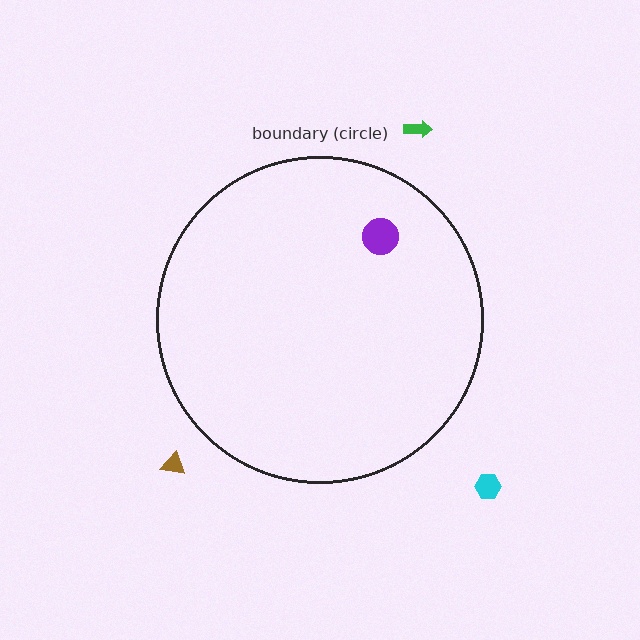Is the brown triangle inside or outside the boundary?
Outside.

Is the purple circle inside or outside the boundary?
Inside.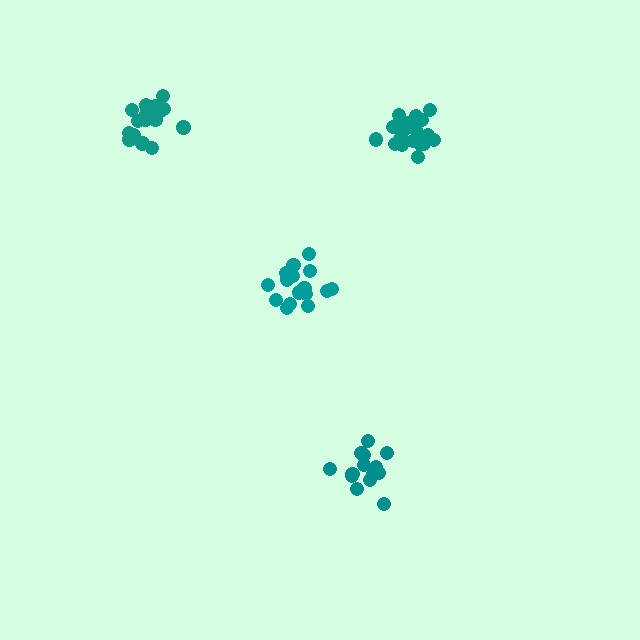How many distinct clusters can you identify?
There are 4 distinct clusters.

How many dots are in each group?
Group 1: 14 dots, Group 2: 20 dots, Group 3: 20 dots, Group 4: 17 dots (71 total).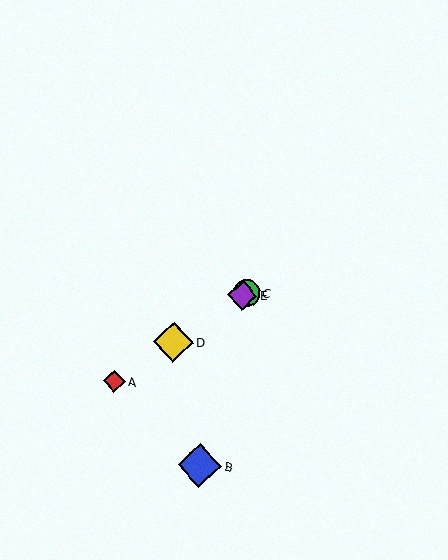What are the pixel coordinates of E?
Object E is at (242, 295).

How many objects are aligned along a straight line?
4 objects (A, C, D, E) are aligned along a straight line.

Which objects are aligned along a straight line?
Objects A, C, D, E are aligned along a straight line.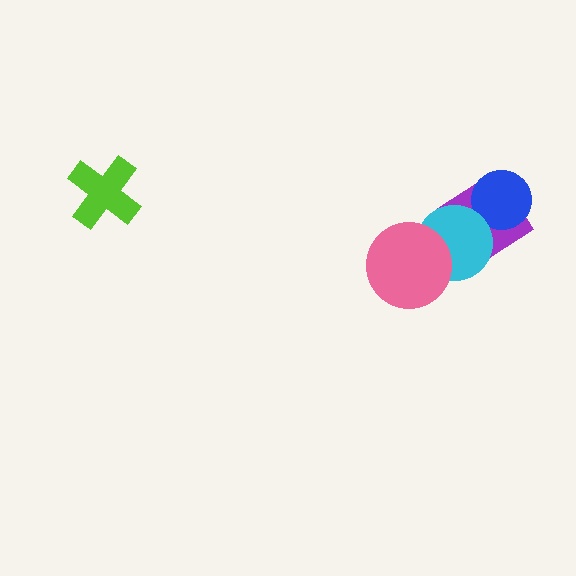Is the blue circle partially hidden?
No, no other shape covers it.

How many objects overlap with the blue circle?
1 object overlaps with the blue circle.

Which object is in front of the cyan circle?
The pink circle is in front of the cyan circle.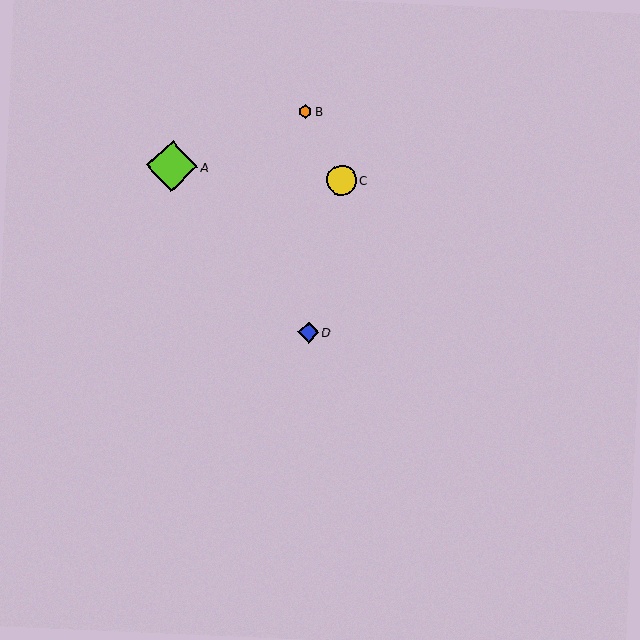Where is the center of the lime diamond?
The center of the lime diamond is at (172, 166).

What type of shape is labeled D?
Shape D is a blue diamond.